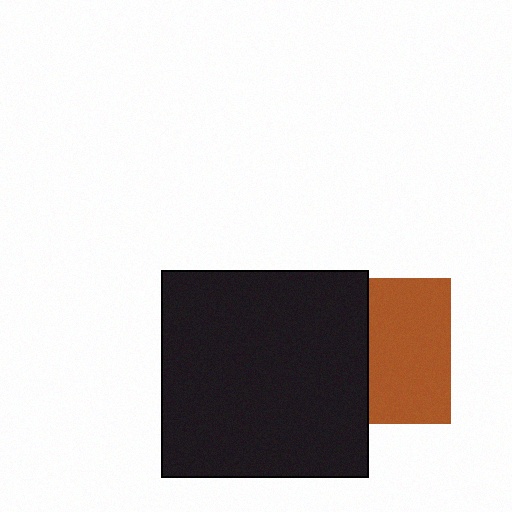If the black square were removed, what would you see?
You would see the complete brown square.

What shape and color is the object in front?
The object in front is a black square.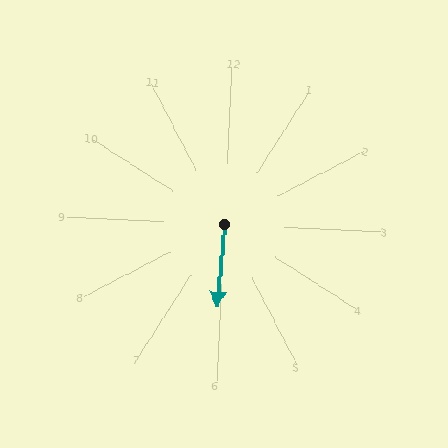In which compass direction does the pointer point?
South.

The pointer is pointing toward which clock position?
Roughly 6 o'clock.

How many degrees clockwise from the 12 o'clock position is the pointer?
Approximately 182 degrees.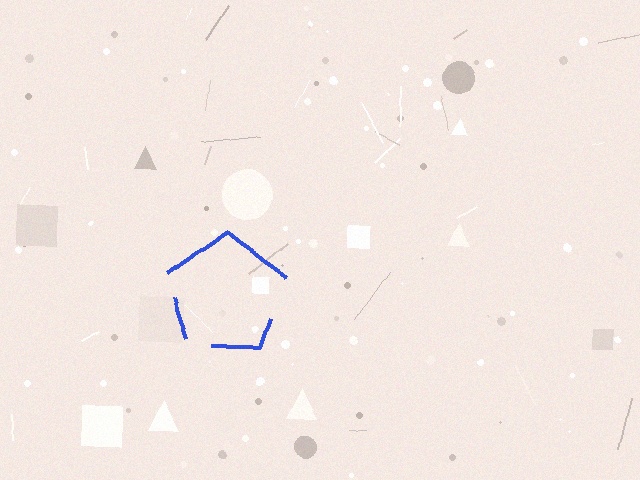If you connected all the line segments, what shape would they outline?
They would outline a pentagon.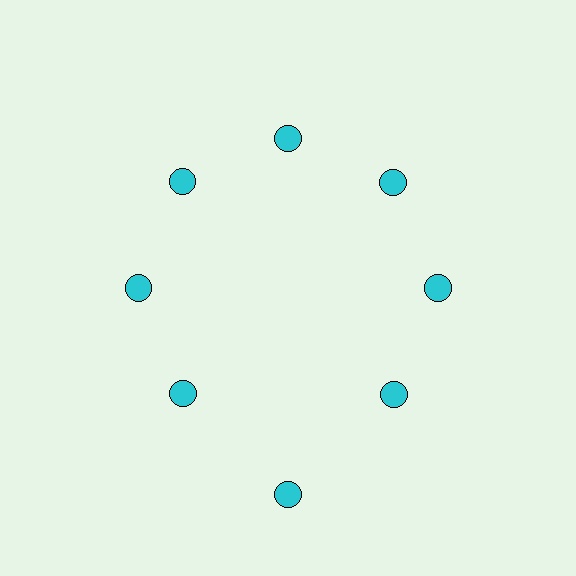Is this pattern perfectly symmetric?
No. The 8 cyan circles are arranged in a ring, but one element near the 6 o'clock position is pushed outward from the center, breaking the 8-fold rotational symmetry.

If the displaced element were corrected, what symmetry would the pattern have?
It would have 8-fold rotational symmetry — the pattern would map onto itself every 45 degrees.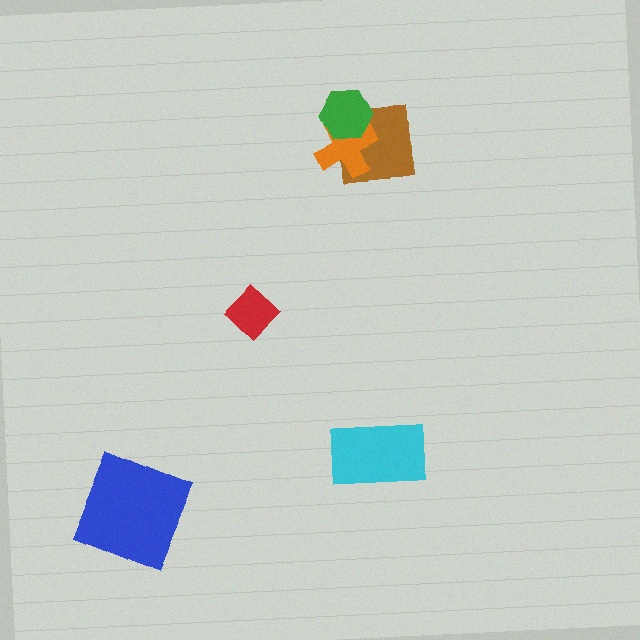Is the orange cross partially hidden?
Yes, it is partially covered by another shape.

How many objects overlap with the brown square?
2 objects overlap with the brown square.